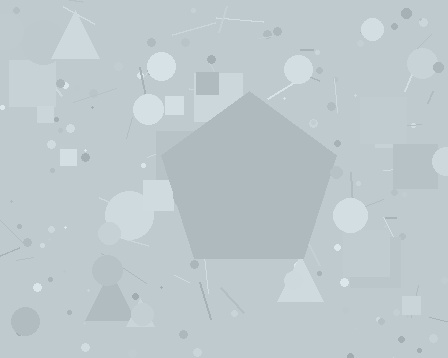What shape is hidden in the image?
A pentagon is hidden in the image.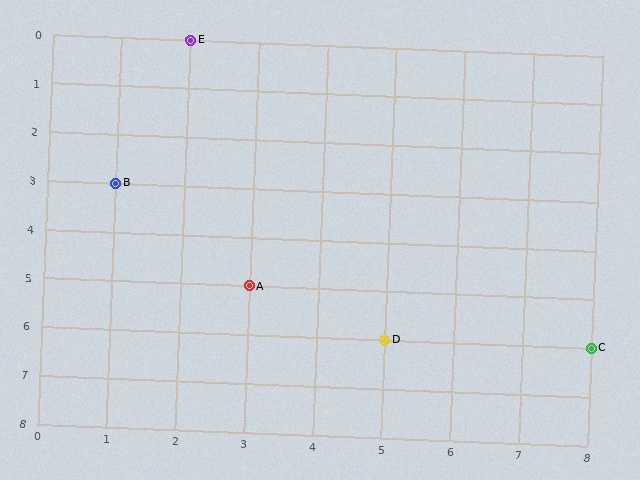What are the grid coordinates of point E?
Point E is at grid coordinates (2, 0).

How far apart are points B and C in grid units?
Points B and C are 7 columns and 3 rows apart (about 7.6 grid units diagonally).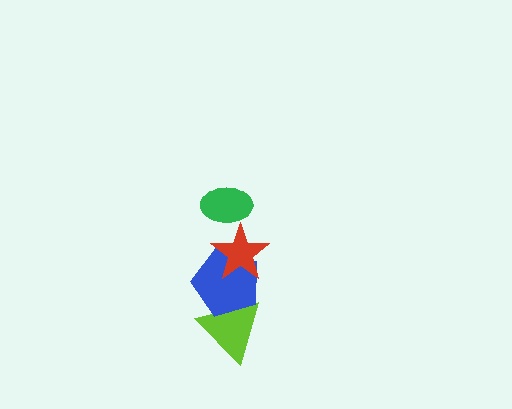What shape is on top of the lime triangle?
The blue pentagon is on top of the lime triangle.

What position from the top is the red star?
The red star is 2nd from the top.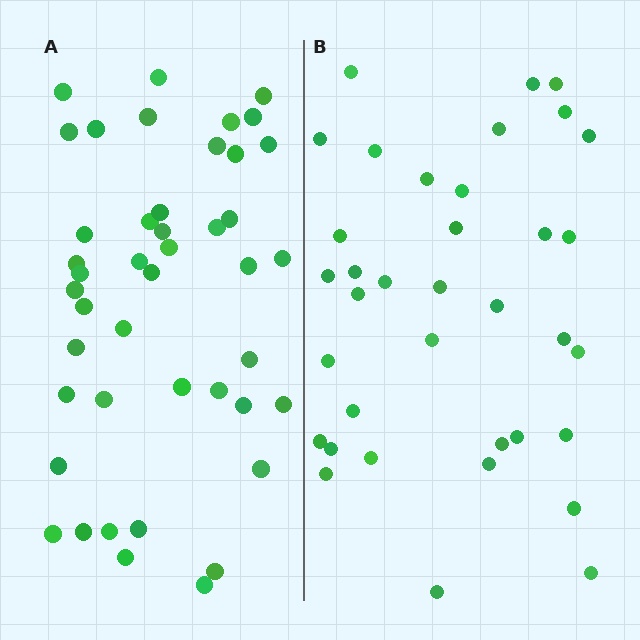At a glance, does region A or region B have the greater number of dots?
Region A (the left region) has more dots.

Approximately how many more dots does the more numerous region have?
Region A has roughly 8 or so more dots than region B.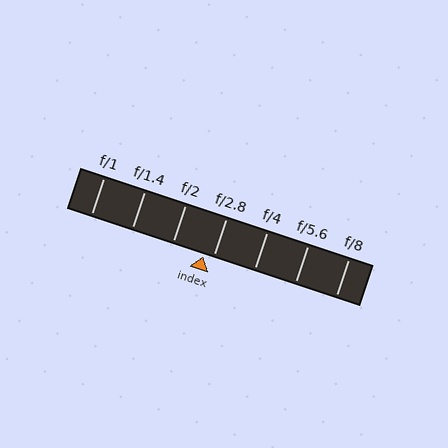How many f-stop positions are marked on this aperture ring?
There are 7 f-stop positions marked.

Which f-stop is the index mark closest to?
The index mark is closest to f/2.8.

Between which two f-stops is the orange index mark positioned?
The index mark is between f/2 and f/2.8.